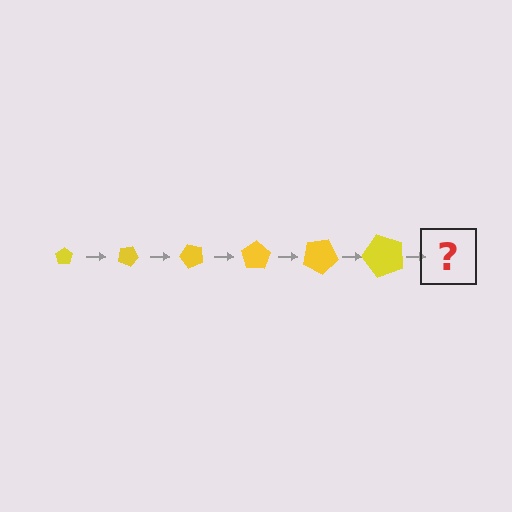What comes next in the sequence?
The next element should be a pentagon, larger than the previous one and rotated 150 degrees from the start.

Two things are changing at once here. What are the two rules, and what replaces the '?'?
The two rules are that the pentagon grows larger each step and it rotates 25 degrees each step. The '?' should be a pentagon, larger than the previous one and rotated 150 degrees from the start.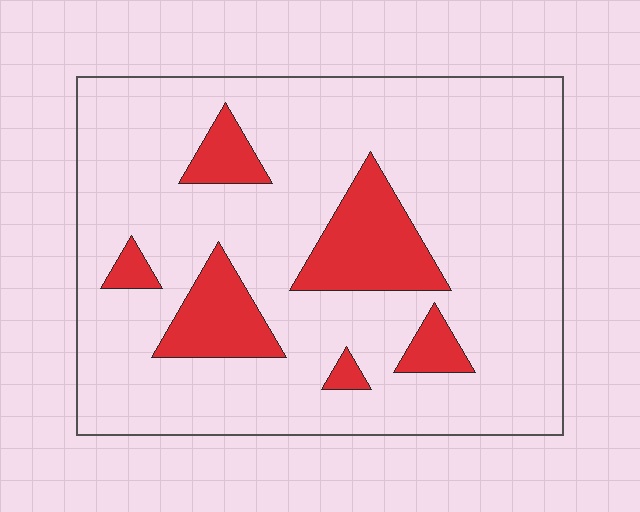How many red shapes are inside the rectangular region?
6.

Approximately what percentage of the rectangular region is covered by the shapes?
Approximately 15%.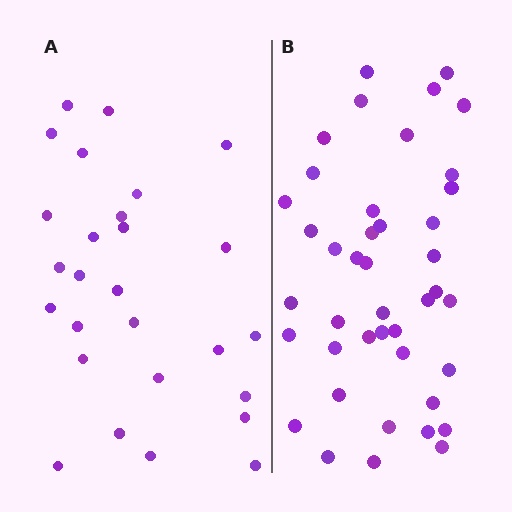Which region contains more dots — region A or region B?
Region B (the right region) has more dots.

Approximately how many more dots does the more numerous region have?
Region B has approximately 15 more dots than region A.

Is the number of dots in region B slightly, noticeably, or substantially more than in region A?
Region B has substantially more. The ratio is roughly 1.6 to 1.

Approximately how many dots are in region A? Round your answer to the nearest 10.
About 30 dots. (The exact count is 27, which rounds to 30.)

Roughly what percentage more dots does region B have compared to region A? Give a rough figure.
About 55% more.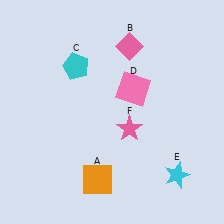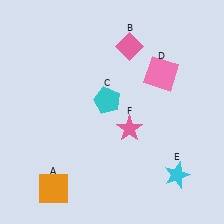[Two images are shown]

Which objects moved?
The objects that moved are: the orange square (A), the cyan pentagon (C), the pink square (D).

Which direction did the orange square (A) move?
The orange square (A) moved left.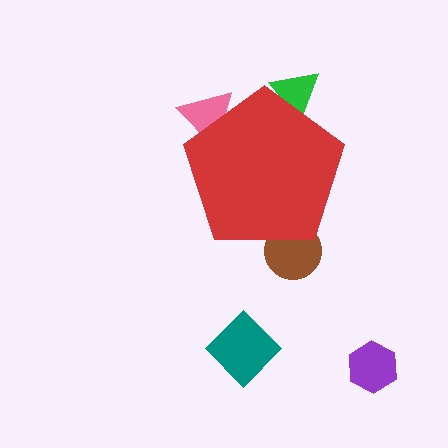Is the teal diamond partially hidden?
No, the teal diamond is fully visible.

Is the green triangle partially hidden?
Yes, the green triangle is partially hidden behind the red pentagon.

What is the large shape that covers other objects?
A red pentagon.